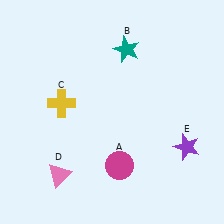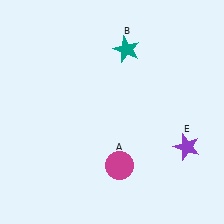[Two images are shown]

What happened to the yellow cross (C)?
The yellow cross (C) was removed in Image 2. It was in the top-left area of Image 1.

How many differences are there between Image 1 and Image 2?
There are 2 differences between the two images.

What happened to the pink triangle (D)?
The pink triangle (D) was removed in Image 2. It was in the bottom-left area of Image 1.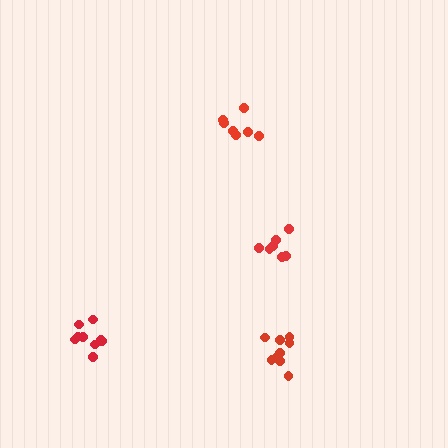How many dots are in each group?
Group 1: 7 dots, Group 2: 9 dots, Group 3: 7 dots, Group 4: 9 dots (32 total).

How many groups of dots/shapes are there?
There are 4 groups.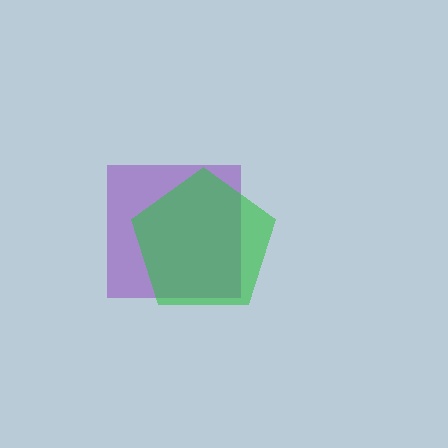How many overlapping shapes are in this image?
There are 2 overlapping shapes in the image.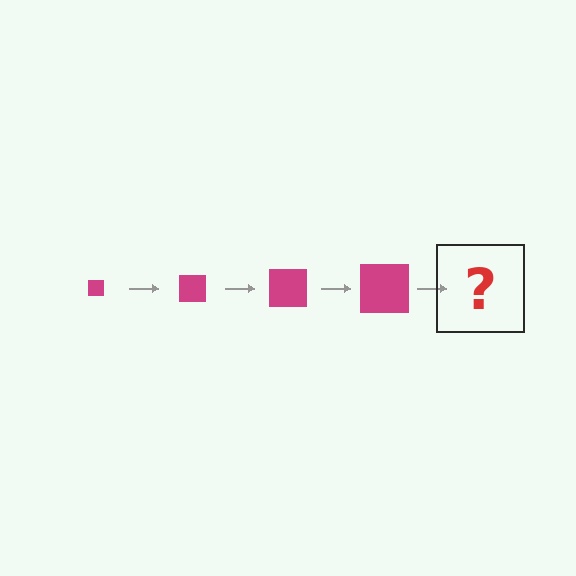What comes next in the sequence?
The next element should be a magenta square, larger than the previous one.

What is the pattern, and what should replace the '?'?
The pattern is that the square gets progressively larger each step. The '?' should be a magenta square, larger than the previous one.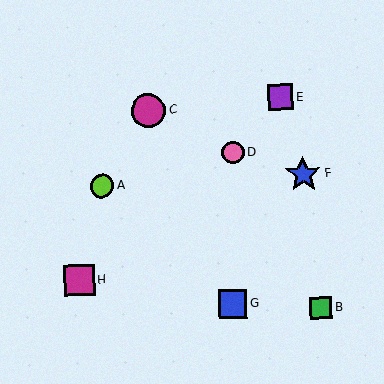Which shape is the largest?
The blue star (labeled F) is the largest.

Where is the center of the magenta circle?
The center of the magenta circle is at (148, 111).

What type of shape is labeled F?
Shape F is a blue star.